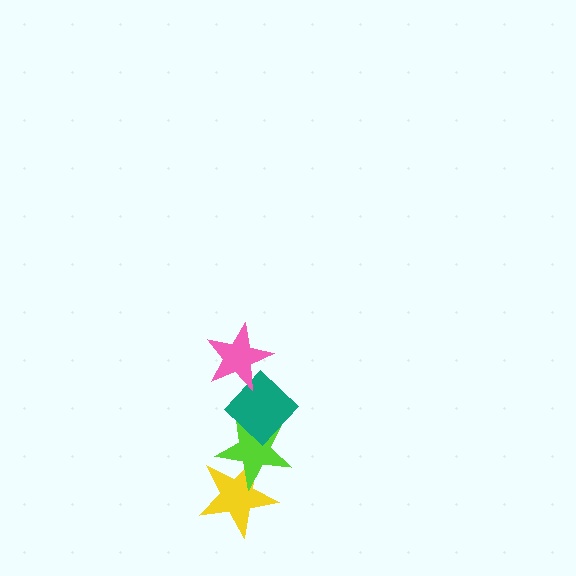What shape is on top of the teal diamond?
The pink star is on top of the teal diamond.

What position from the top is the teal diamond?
The teal diamond is 2nd from the top.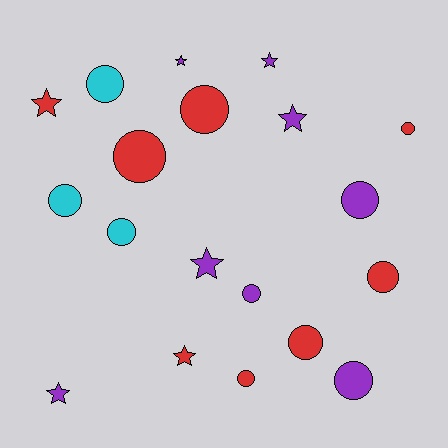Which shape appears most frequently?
Circle, with 12 objects.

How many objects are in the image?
There are 19 objects.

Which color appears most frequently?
Purple, with 8 objects.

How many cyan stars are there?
There are no cyan stars.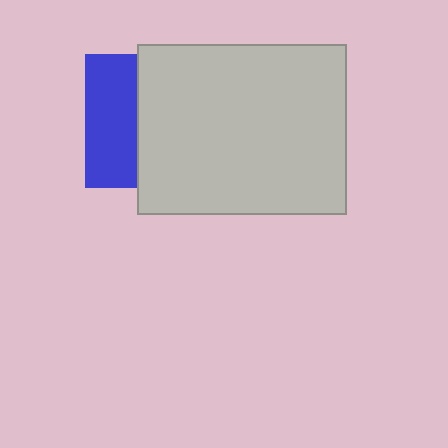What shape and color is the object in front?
The object in front is a light gray rectangle.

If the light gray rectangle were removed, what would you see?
You would see the complete blue square.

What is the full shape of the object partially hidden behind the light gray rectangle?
The partially hidden object is a blue square.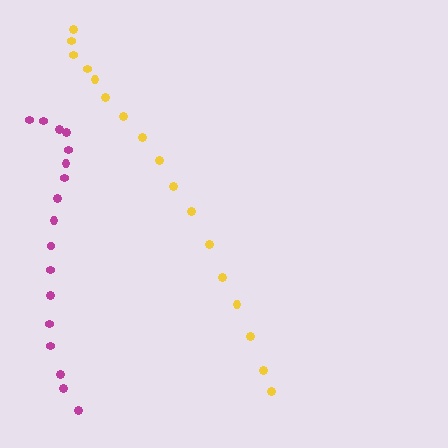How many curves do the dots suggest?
There are 2 distinct paths.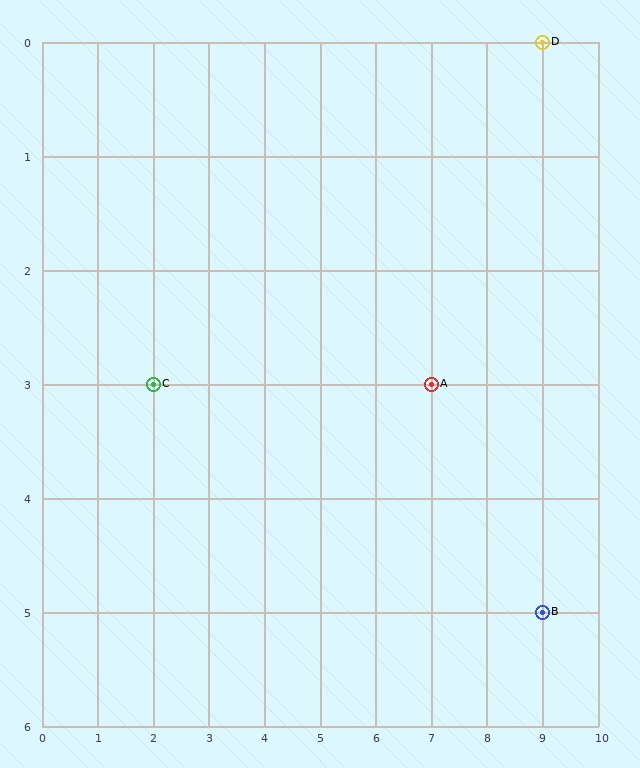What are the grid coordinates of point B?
Point B is at grid coordinates (9, 5).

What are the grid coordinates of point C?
Point C is at grid coordinates (2, 3).